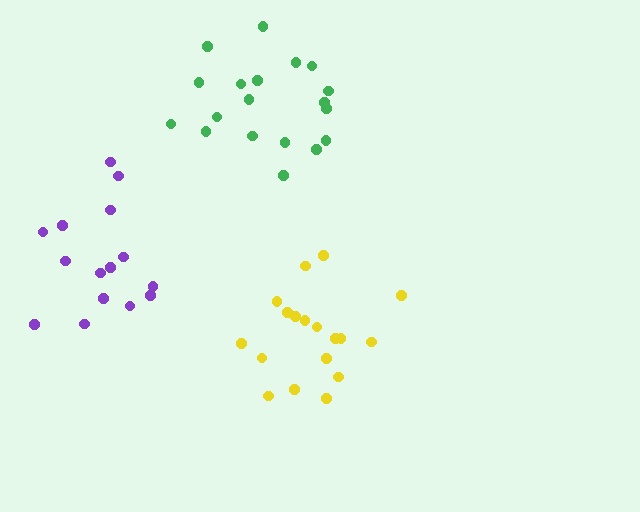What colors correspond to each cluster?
The clusters are colored: green, yellow, purple.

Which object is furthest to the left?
The purple cluster is leftmost.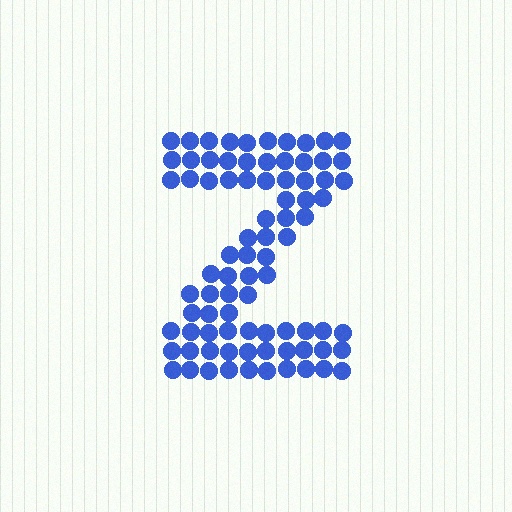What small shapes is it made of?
It is made of small circles.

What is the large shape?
The large shape is the letter Z.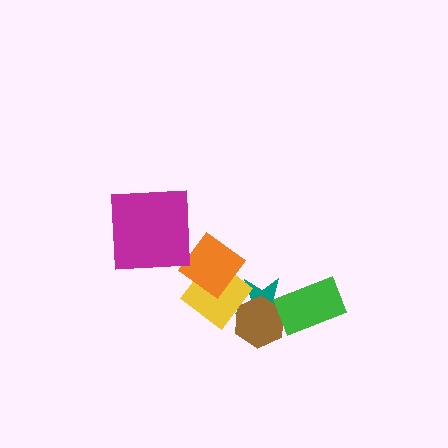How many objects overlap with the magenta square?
0 objects overlap with the magenta square.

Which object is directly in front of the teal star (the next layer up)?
The brown hexagon is directly in front of the teal star.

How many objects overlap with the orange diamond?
1 object overlaps with the orange diamond.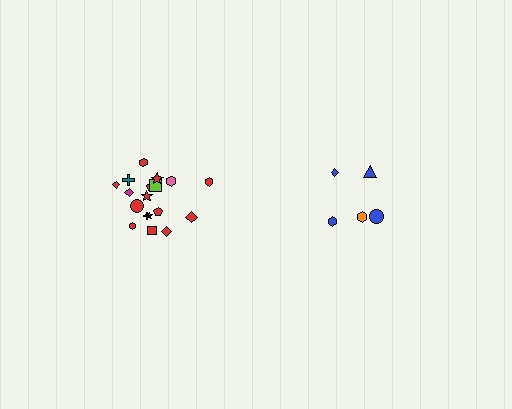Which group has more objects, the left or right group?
The left group.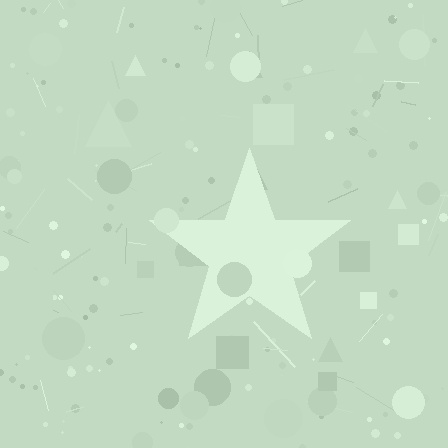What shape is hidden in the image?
A star is hidden in the image.